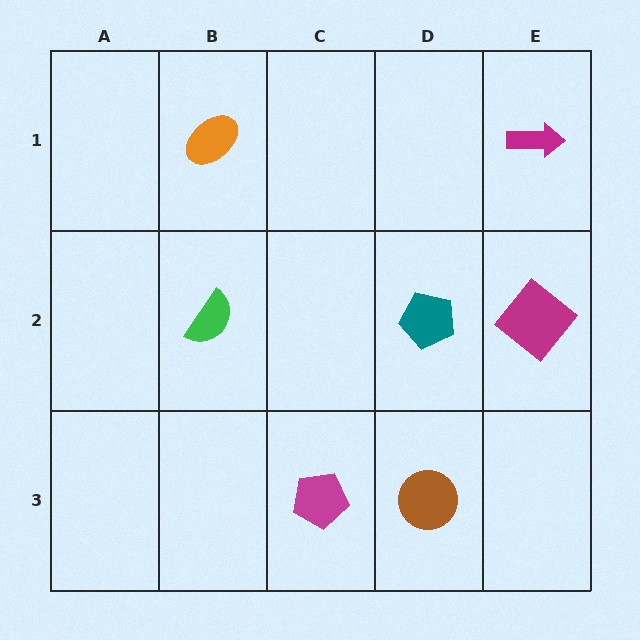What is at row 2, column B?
A green semicircle.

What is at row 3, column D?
A brown circle.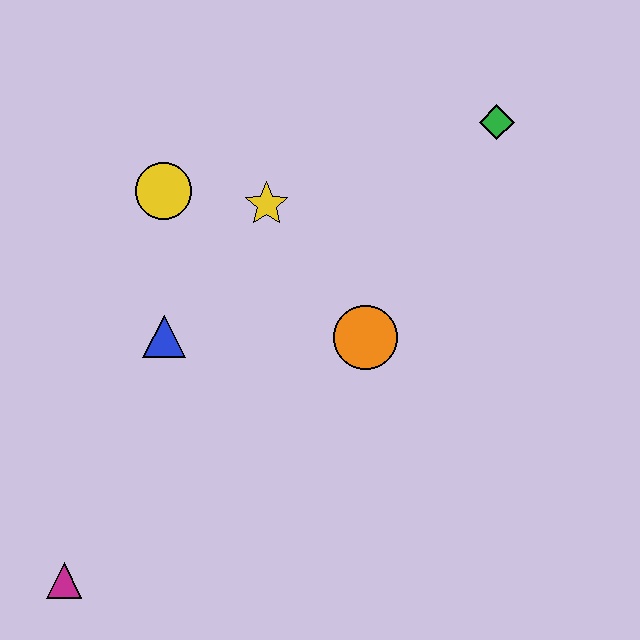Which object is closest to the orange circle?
The yellow star is closest to the orange circle.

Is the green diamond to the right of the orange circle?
Yes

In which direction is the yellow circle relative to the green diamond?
The yellow circle is to the left of the green diamond.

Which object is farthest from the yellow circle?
The magenta triangle is farthest from the yellow circle.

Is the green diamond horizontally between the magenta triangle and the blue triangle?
No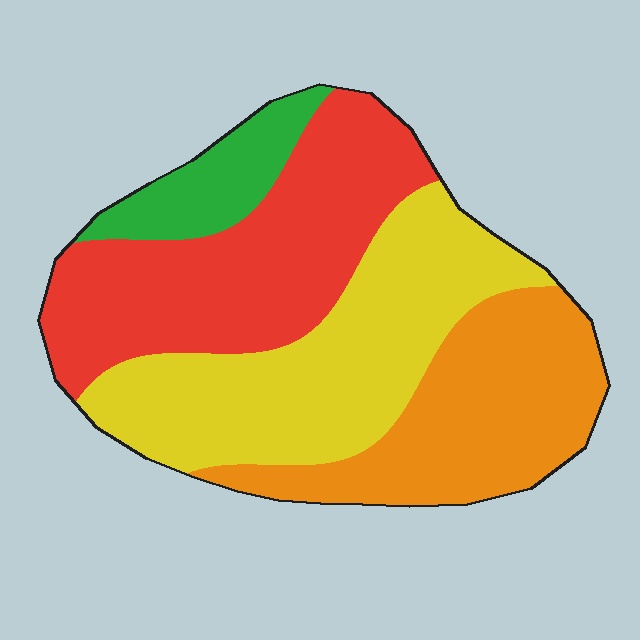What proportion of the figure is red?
Red covers roughly 30% of the figure.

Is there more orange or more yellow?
Yellow.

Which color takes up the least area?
Green, at roughly 10%.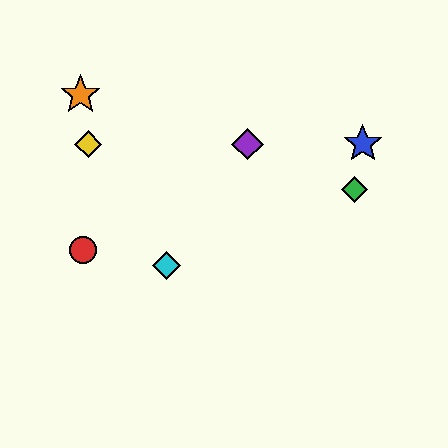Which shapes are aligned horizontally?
The blue star, the yellow diamond, the purple diamond are aligned horizontally.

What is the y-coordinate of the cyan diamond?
The cyan diamond is at y≈265.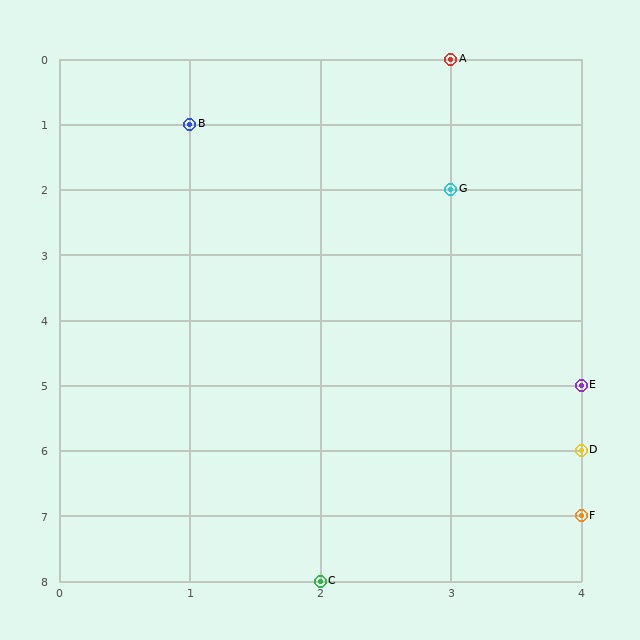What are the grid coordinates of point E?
Point E is at grid coordinates (4, 5).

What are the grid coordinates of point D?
Point D is at grid coordinates (4, 6).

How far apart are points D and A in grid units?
Points D and A are 1 column and 6 rows apart (about 6.1 grid units diagonally).